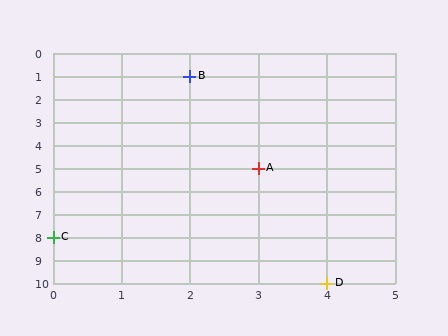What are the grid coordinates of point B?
Point B is at grid coordinates (2, 1).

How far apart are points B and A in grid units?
Points B and A are 1 column and 4 rows apart (about 4.1 grid units diagonally).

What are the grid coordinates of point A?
Point A is at grid coordinates (3, 5).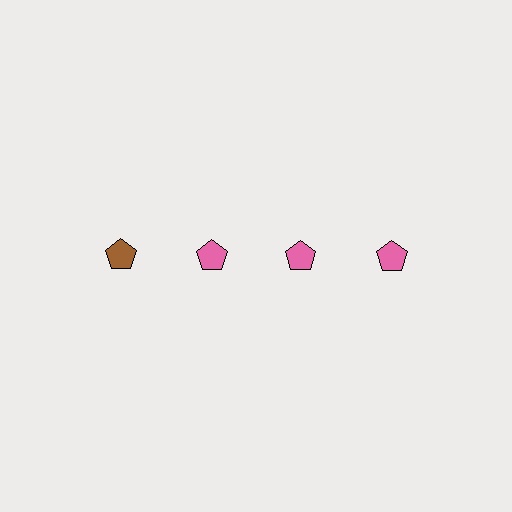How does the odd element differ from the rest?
It has a different color: brown instead of pink.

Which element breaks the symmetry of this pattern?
The brown pentagon in the top row, leftmost column breaks the symmetry. All other shapes are pink pentagons.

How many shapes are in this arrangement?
There are 4 shapes arranged in a grid pattern.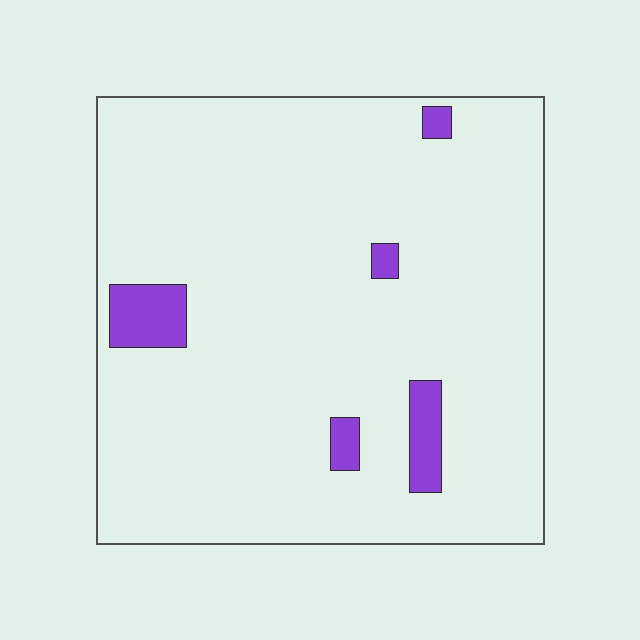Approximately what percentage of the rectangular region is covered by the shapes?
Approximately 5%.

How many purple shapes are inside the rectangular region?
5.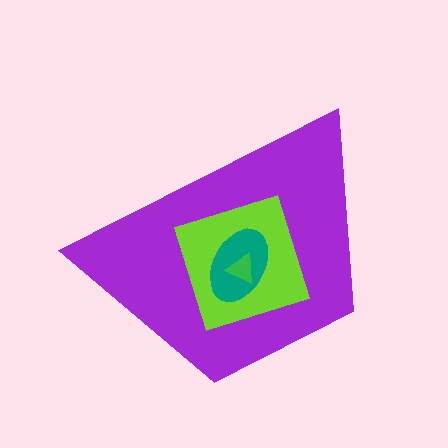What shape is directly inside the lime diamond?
The teal ellipse.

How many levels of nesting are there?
4.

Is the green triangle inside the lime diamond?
Yes.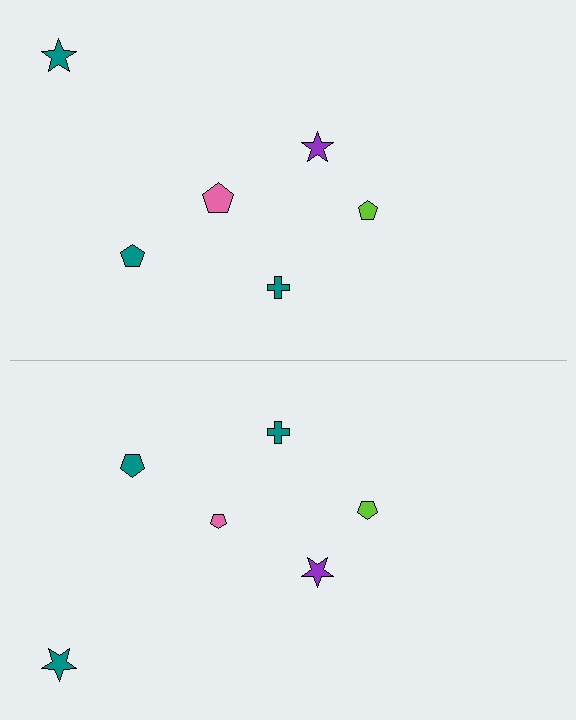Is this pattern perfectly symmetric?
No, the pattern is not perfectly symmetric. The pink pentagon on the bottom side has a different size than its mirror counterpart.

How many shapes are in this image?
There are 12 shapes in this image.